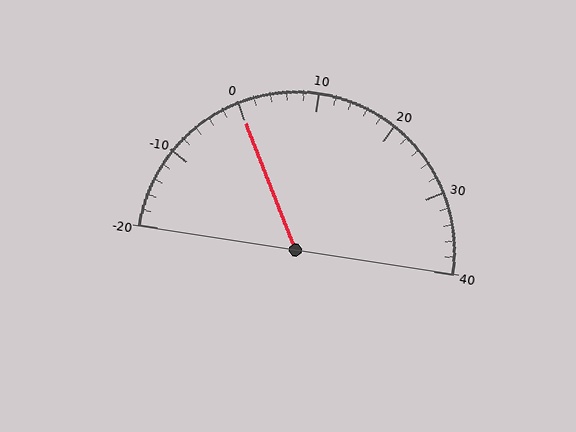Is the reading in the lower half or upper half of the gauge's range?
The reading is in the lower half of the range (-20 to 40).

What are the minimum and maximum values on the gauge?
The gauge ranges from -20 to 40.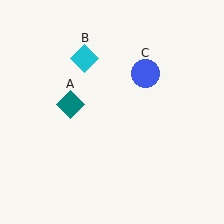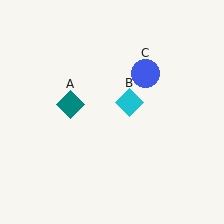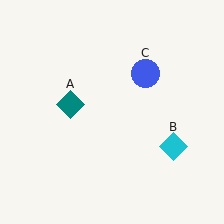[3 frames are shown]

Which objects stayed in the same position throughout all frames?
Teal diamond (object A) and blue circle (object C) remained stationary.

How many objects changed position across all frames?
1 object changed position: cyan diamond (object B).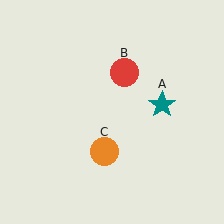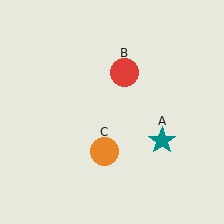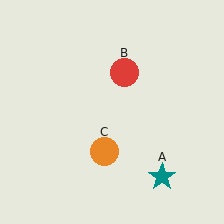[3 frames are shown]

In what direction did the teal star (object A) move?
The teal star (object A) moved down.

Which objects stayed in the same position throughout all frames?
Red circle (object B) and orange circle (object C) remained stationary.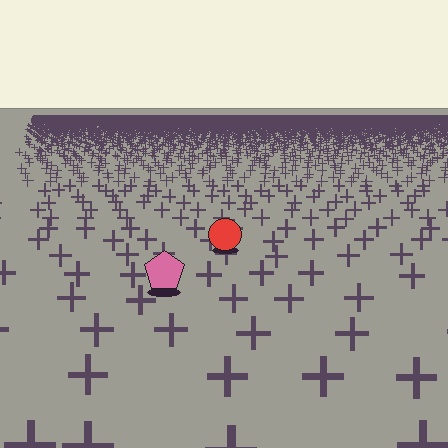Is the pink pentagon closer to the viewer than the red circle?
Yes. The pink pentagon is closer — you can tell from the texture gradient: the ground texture is coarser near it.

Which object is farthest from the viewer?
The red circle is farthest from the viewer. It appears smaller and the ground texture around it is denser.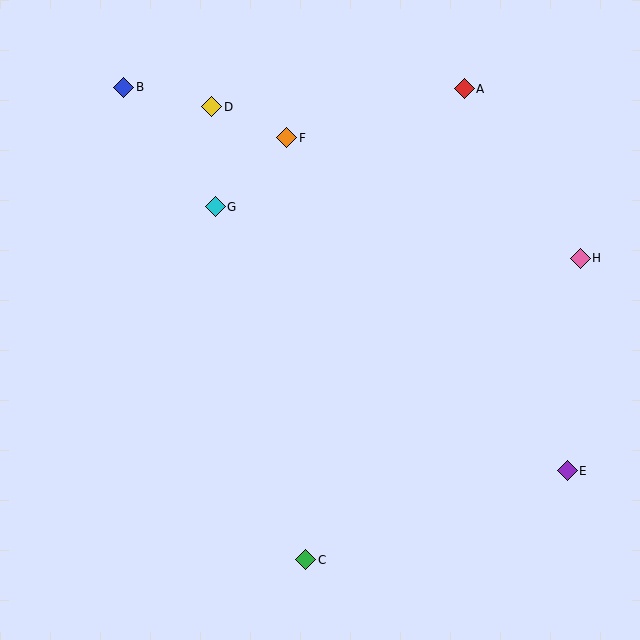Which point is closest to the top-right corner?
Point A is closest to the top-right corner.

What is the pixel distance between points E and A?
The distance between E and A is 396 pixels.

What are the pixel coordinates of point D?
Point D is at (212, 107).